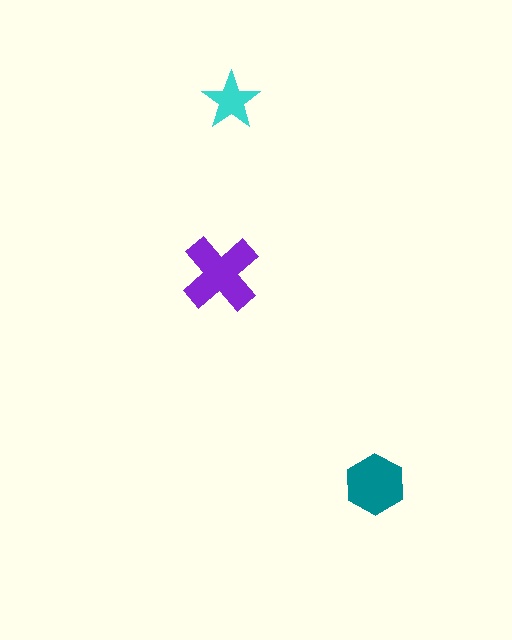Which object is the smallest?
The cyan star.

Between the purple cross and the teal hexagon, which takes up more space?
The purple cross.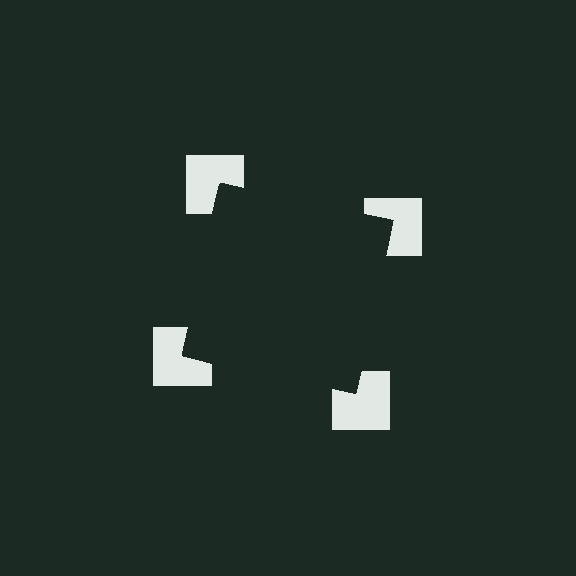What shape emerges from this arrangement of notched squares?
An illusory square — its edges are inferred from the aligned wedge cuts in the notched squares, not physically drawn.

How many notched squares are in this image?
There are 4 — one at each vertex of the illusory square.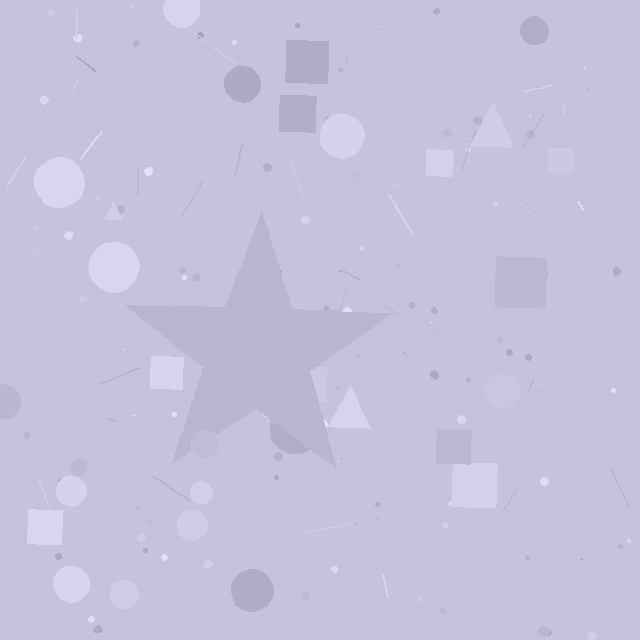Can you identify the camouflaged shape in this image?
The camouflaged shape is a star.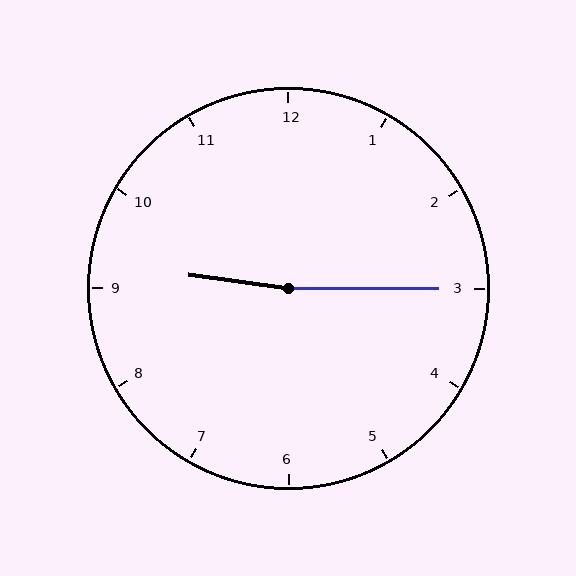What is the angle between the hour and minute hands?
Approximately 172 degrees.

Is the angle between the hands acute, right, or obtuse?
It is obtuse.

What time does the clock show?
9:15.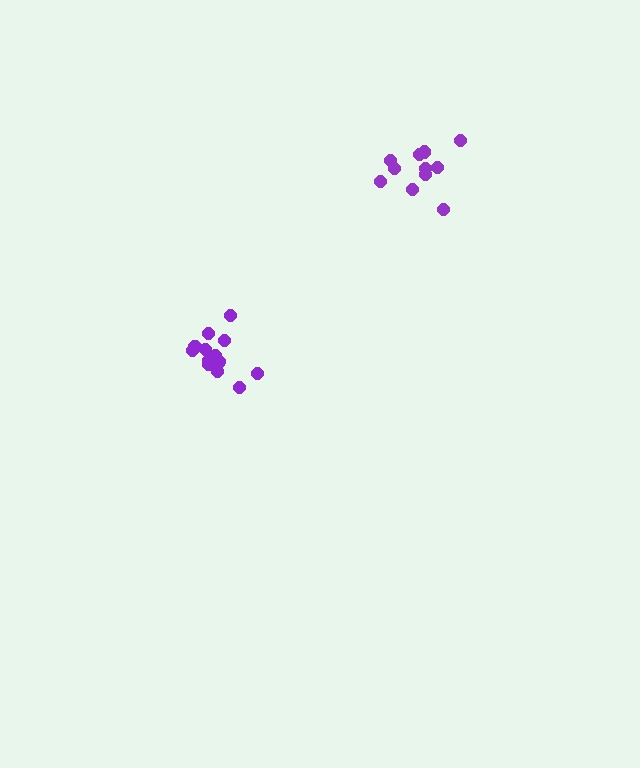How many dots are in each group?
Group 1: 11 dots, Group 2: 14 dots (25 total).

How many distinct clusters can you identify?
There are 2 distinct clusters.